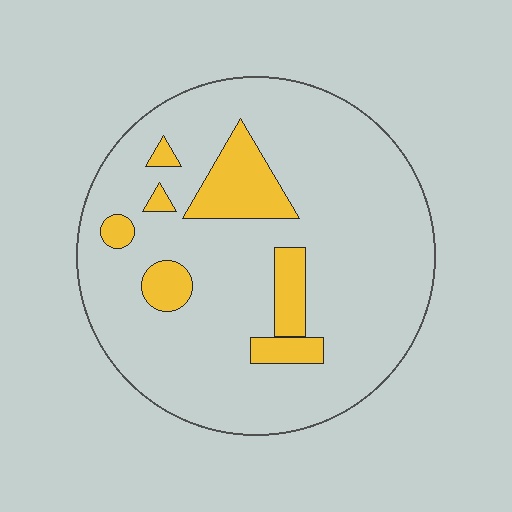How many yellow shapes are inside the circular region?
7.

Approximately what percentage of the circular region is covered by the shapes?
Approximately 15%.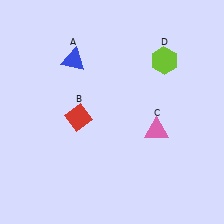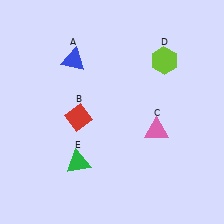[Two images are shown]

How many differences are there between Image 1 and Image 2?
There is 1 difference between the two images.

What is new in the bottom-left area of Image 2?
A green triangle (E) was added in the bottom-left area of Image 2.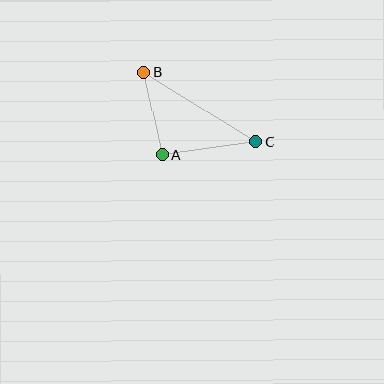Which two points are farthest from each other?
Points B and C are farthest from each other.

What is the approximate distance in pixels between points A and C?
The distance between A and C is approximately 94 pixels.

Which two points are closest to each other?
Points A and B are closest to each other.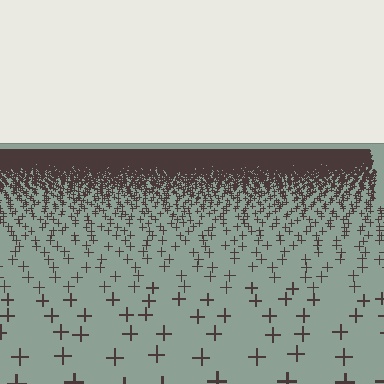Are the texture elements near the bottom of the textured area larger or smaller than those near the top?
Larger. Near the bottom, elements are closer to the viewer and appear at a bigger on-screen size.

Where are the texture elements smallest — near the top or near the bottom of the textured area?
Near the top.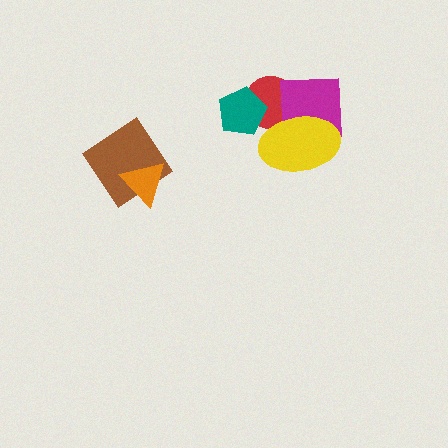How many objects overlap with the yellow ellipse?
2 objects overlap with the yellow ellipse.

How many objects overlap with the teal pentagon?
1 object overlaps with the teal pentagon.